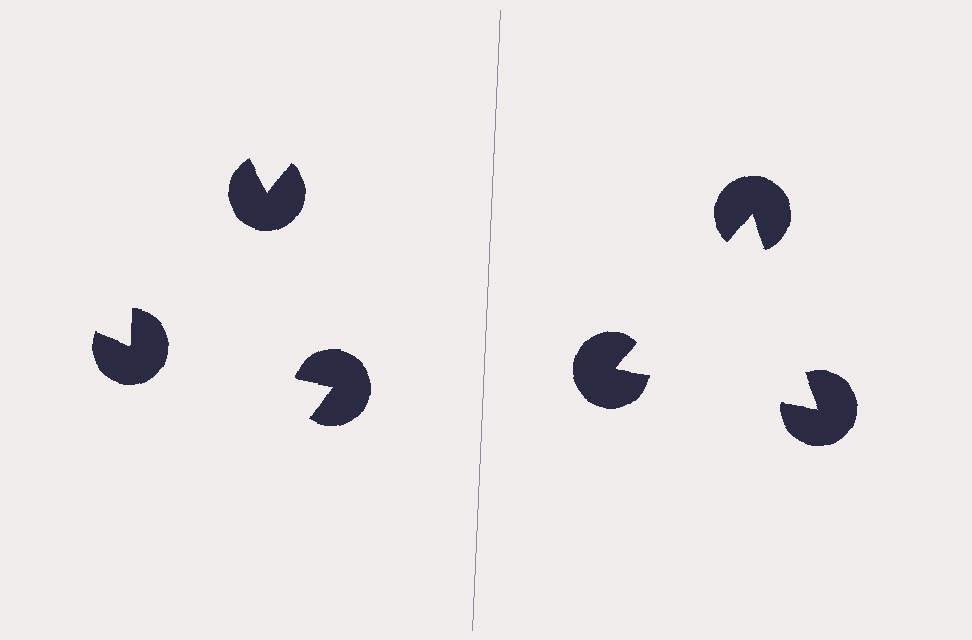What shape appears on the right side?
An illusory triangle.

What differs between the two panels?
The pac-man discs are positioned identically on both sides; only the wedge orientations differ. On the right they align to a triangle; on the left they are misaligned.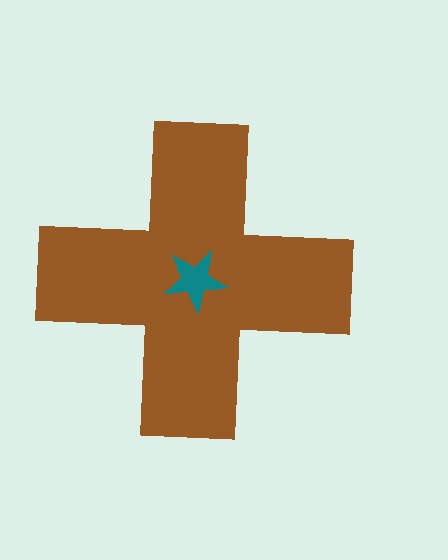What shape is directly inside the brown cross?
The teal star.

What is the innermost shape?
The teal star.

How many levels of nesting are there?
2.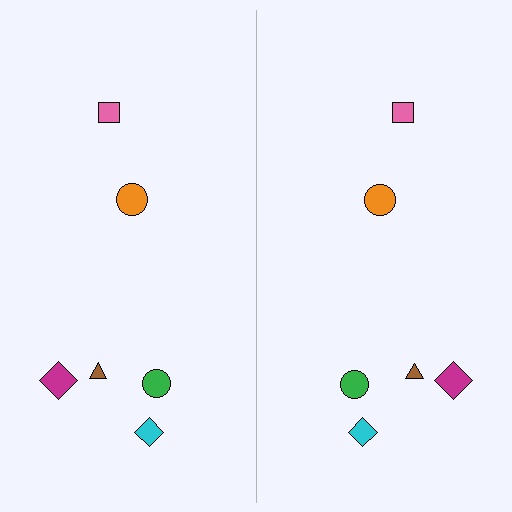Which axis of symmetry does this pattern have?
The pattern has a vertical axis of symmetry running through the center of the image.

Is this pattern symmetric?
Yes, this pattern has bilateral (reflection) symmetry.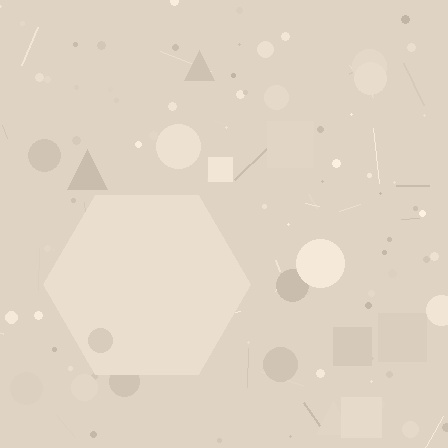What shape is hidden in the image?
A hexagon is hidden in the image.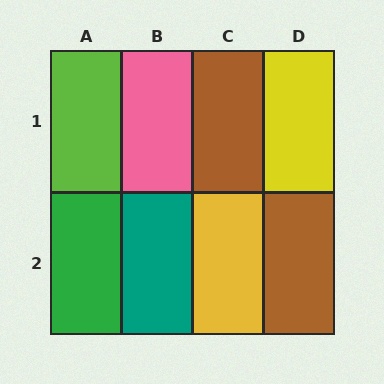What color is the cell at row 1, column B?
Pink.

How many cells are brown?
2 cells are brown.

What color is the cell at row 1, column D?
Yellow.